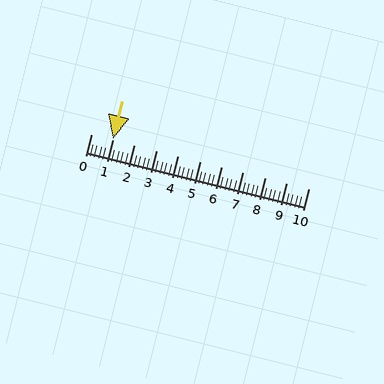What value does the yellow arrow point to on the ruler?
The yellow arrow points to approximately 1.0.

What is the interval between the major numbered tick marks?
The major tick marks are spaced 1 units apart.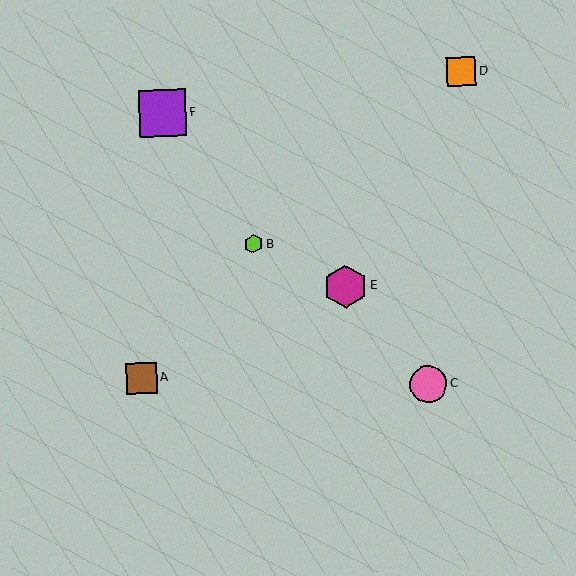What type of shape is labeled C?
Shape C is a pink circle.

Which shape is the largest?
The purple square (labeled F) is the largest.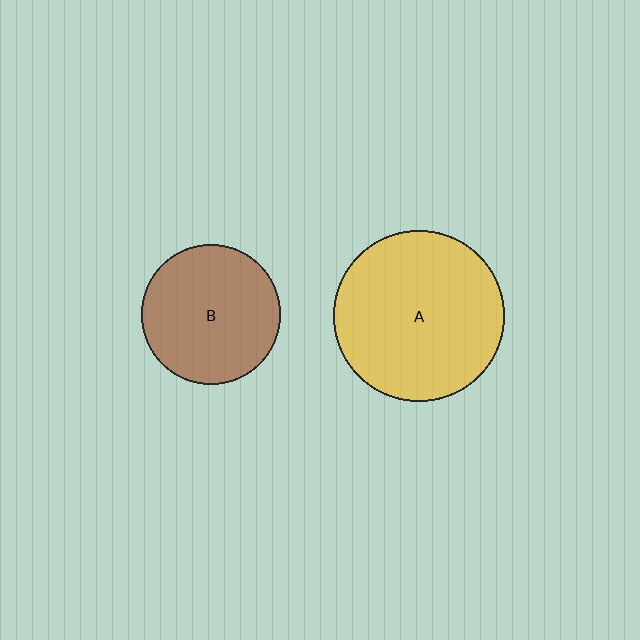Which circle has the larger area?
Circle A (yellow).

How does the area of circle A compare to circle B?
Approximately 1.5 times.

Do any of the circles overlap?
No, none of the circles overlap.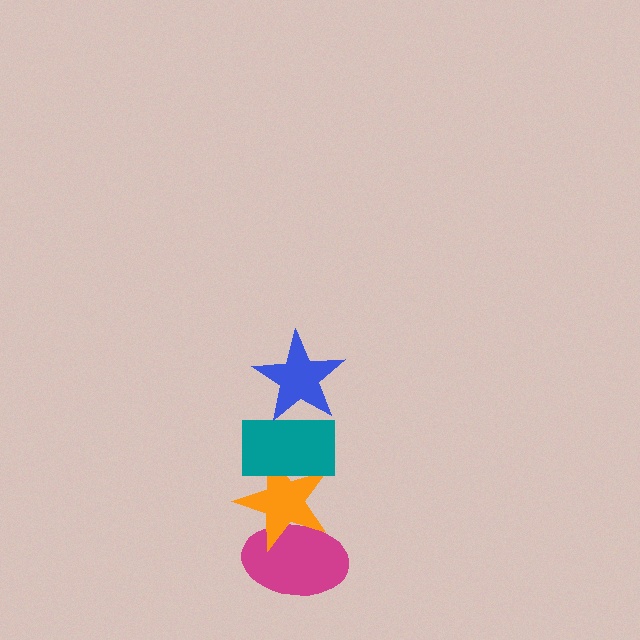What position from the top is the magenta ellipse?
The magenta ellipse is 4th from the top.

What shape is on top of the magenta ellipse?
The orange star is on top of the magenta ellipse.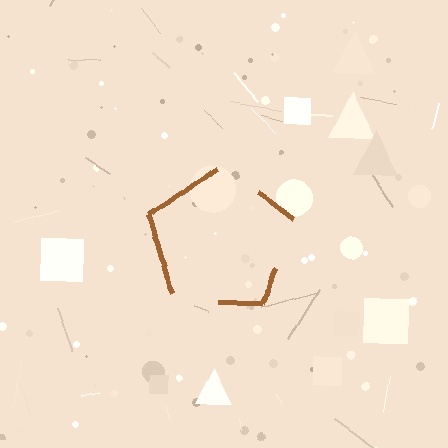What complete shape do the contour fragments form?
The contour fragments form a pentagon.